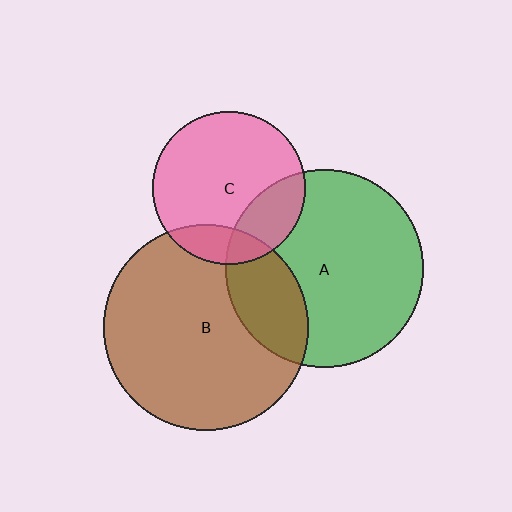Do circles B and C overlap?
Yes.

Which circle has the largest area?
Circle B (brown).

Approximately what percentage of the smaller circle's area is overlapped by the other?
Approximately 15%.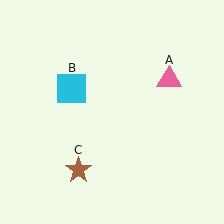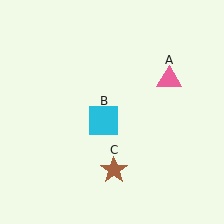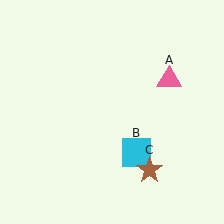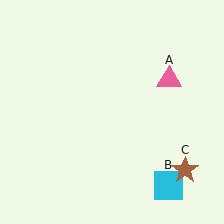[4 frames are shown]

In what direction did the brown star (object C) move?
The brown star (object C) moved right.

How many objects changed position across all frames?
2 objects changed position: cyan square (object B), brown star (object C).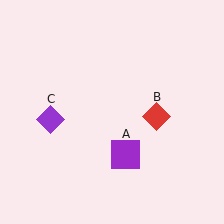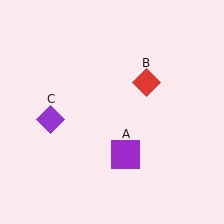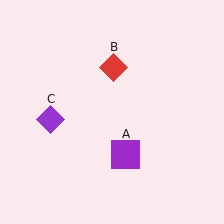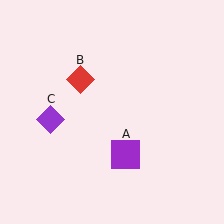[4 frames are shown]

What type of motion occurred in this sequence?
The red diamond (object B) rotated counterclockwise around the center of the scene.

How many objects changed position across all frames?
1 object changed position: red diamond (object B).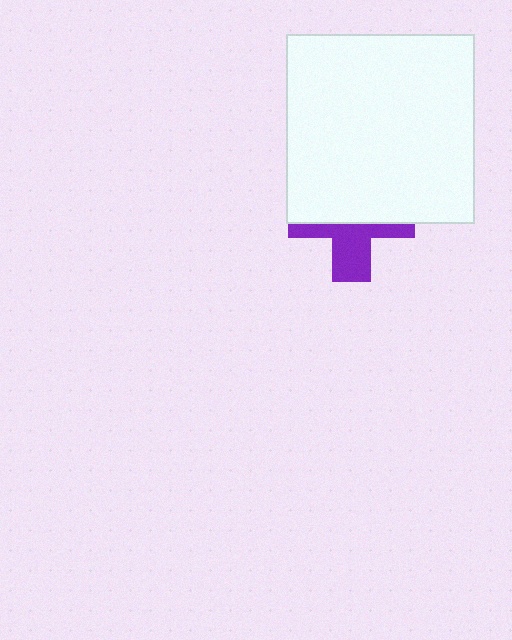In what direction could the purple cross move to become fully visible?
The purple cross could move down. That would shift it out from behind the white square entirely.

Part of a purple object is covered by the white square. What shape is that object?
It is a cross.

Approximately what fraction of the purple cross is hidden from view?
Roughly 58% of the purple cross is hidden behind the white square.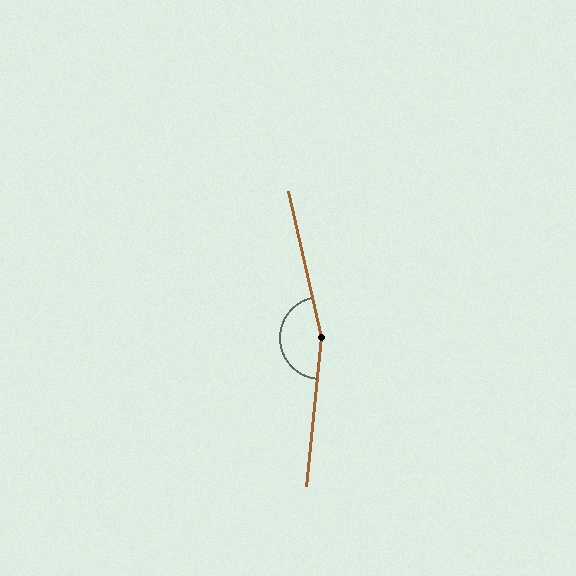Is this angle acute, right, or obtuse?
It is obtuse.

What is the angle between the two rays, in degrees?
Approximately 161 degrees.